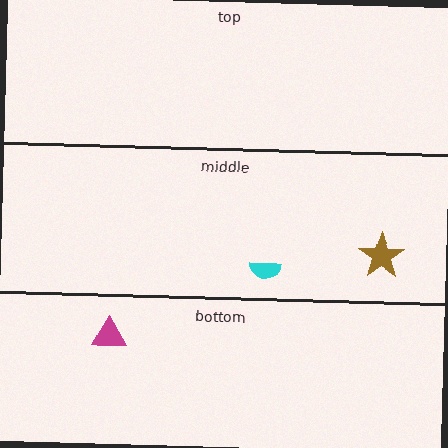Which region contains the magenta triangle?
The bottom region.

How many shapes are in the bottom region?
1.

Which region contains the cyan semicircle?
The middle region.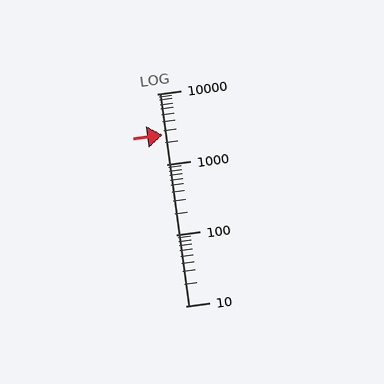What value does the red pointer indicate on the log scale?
The pointer indicates approximately 2600.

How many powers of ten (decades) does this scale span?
The scale spans 3 decades, from 10 to 10000.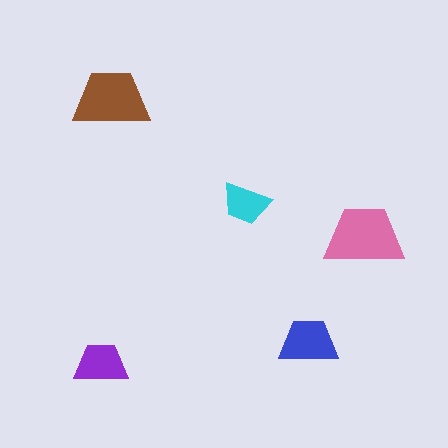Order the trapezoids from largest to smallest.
the pink one, the brown one, the blue one, the purple one, the cyan one.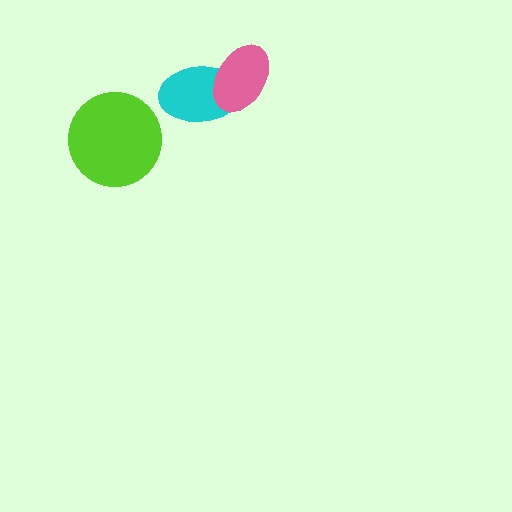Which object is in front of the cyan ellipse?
The pink ellipse is in front of the cyan ellipse.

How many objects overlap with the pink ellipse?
1 object overlaps with the pink ellipse.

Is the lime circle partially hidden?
No, no other shape covers it.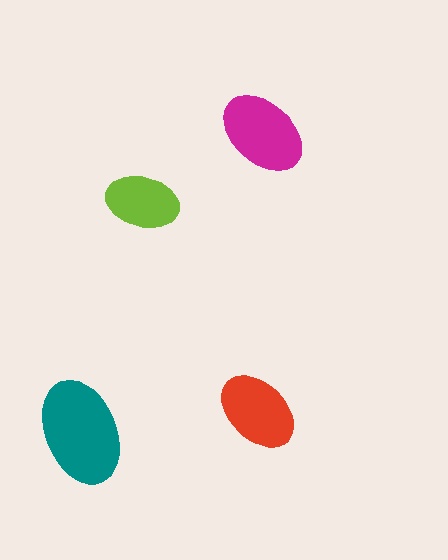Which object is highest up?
The magenta ellipse is topmost.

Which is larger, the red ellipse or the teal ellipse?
The teal one.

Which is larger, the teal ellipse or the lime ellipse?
The teal one.